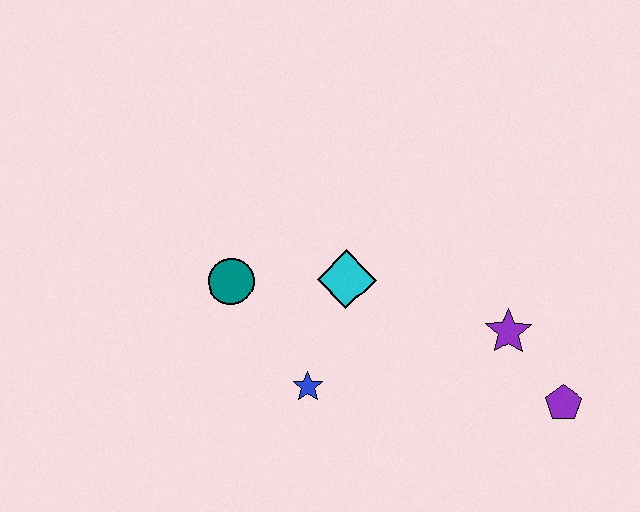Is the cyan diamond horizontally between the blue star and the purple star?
Yes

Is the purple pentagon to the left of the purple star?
No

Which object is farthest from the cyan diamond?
The purple pentagon is farthest from the cyan diamond.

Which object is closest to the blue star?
The cyan diamond is closest to the blue star.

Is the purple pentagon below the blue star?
Yes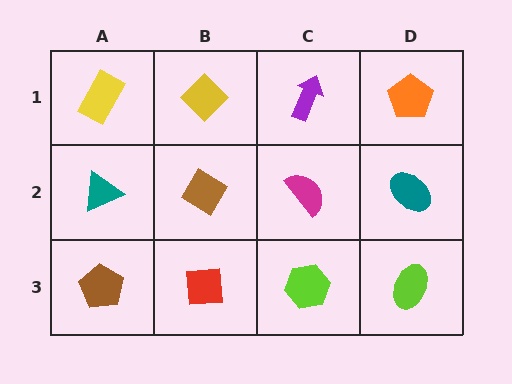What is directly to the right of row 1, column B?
A purple arrow.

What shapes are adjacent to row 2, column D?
An orange pentagon (row 1, column D), a lime ellipse (row 3, column D), a magenta semicircle (row 2, column C).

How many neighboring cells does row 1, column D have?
2.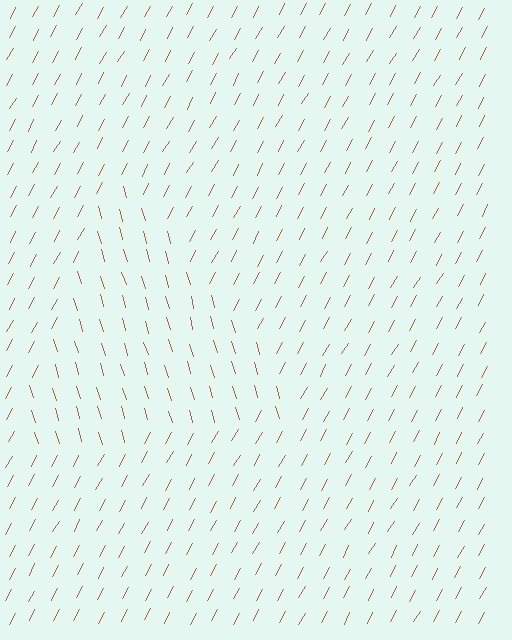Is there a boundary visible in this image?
Yes, there is a texture boundary formed by a change in line orientation.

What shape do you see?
I see a triangle.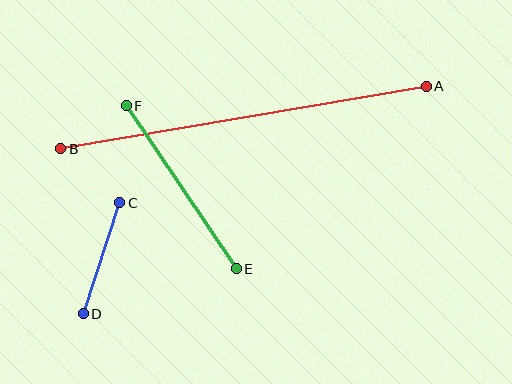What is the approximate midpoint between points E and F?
The midpoint is at approximately (181, 187) pixels.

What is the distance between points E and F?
The distance is approximately 196 pixels.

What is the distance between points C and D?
The distance is approximately 117 pixels.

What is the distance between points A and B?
The distance is approximately 371 pixels.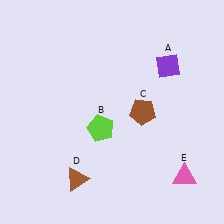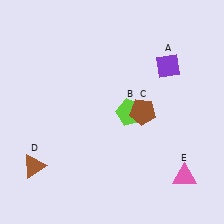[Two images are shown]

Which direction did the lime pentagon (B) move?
The lime pentagon (B) moved right.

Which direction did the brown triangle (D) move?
The brown triangle (D) moved left.